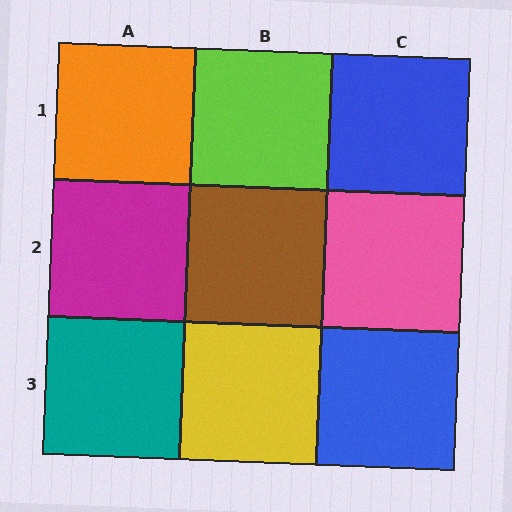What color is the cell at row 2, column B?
Brown.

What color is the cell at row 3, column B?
Yellow.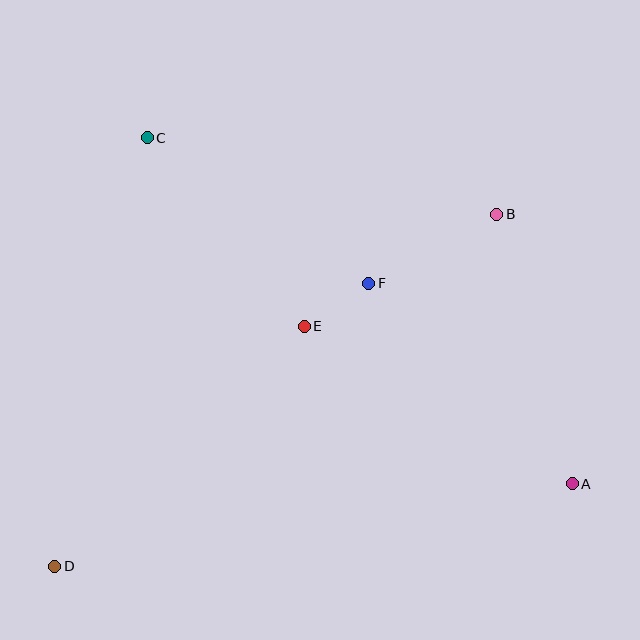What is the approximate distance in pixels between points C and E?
The distance between C and E is approximately 245 pixels.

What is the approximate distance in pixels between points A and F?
The distance between A and F is approximately 286 pixels.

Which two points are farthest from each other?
Points B and D are farthest from each other.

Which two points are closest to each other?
Points E and F are closest to each other.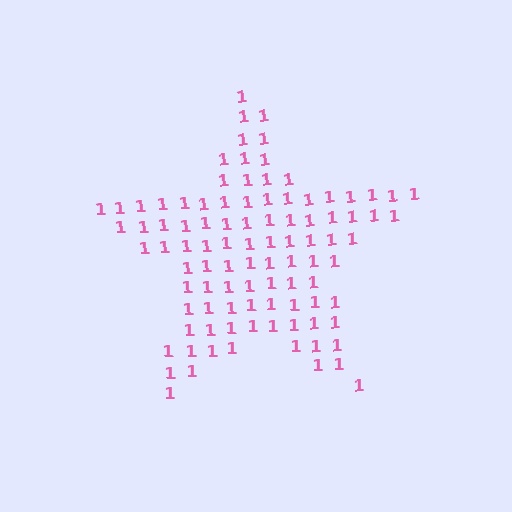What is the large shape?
The large shape is a star.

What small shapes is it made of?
It is made of small digit 1's.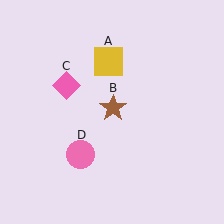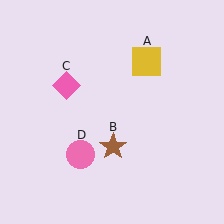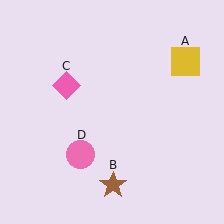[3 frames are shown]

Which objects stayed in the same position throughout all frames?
Pink diamond (object C) and pink circle (object D) remained stationary.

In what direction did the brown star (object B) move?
The brown star (object B) moved down.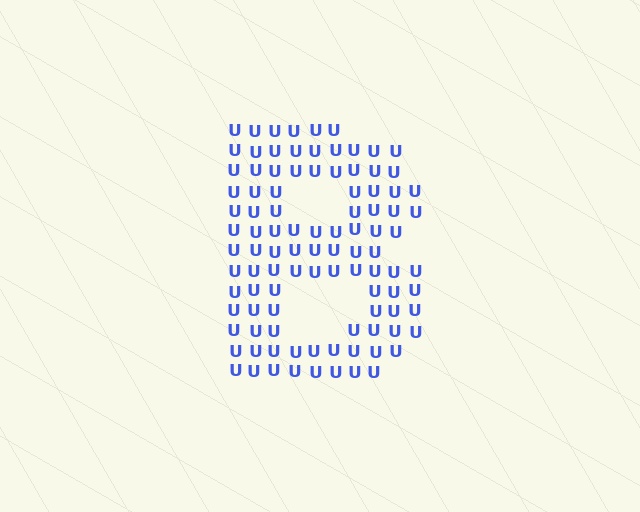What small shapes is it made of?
It is made of small letter U's.